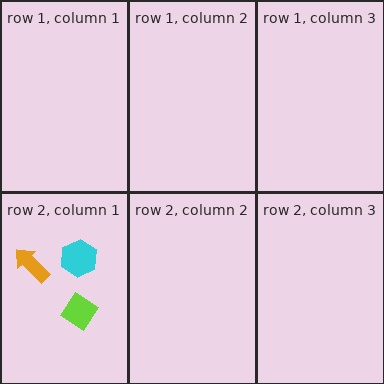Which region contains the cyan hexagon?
The row 2, column 1 region.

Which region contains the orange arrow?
The row 2, column 1 region.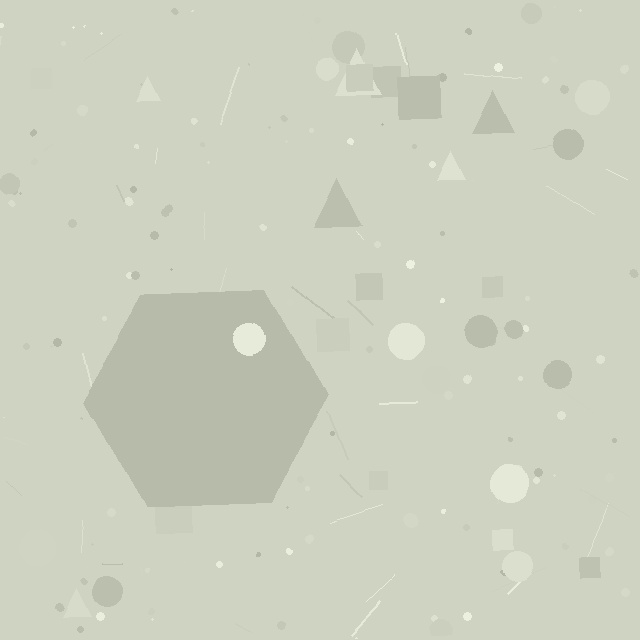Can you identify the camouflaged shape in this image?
The camouflaged shape is a hexagon.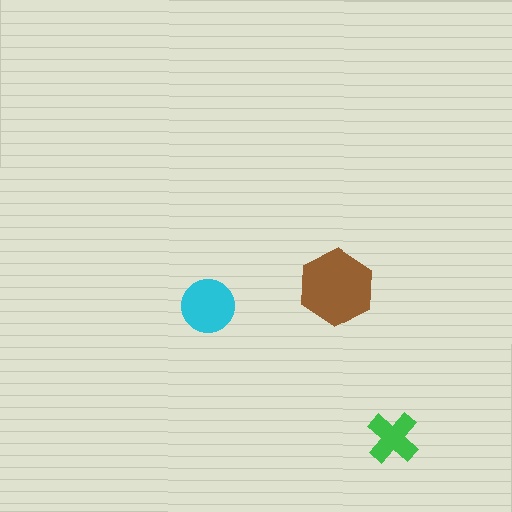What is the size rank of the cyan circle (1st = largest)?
2nd.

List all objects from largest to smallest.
The brown hexagon, the cyan circle, the green cross.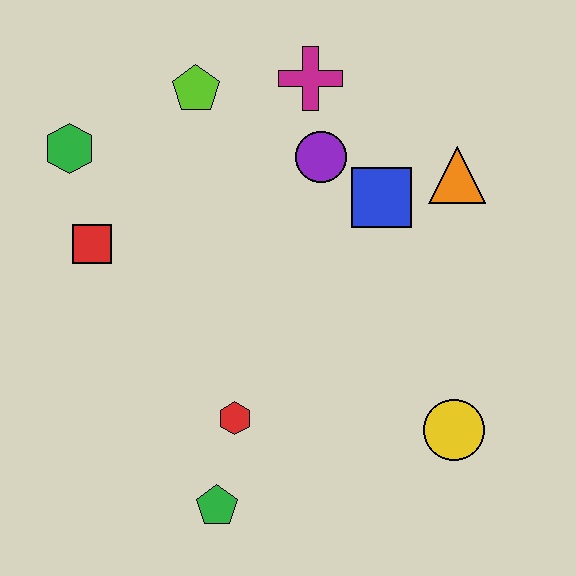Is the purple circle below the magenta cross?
Yes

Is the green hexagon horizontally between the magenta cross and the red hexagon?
No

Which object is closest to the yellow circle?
The red hexagon is closest to the yellow circle.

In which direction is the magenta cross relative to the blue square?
The magenta cross is above the blue square.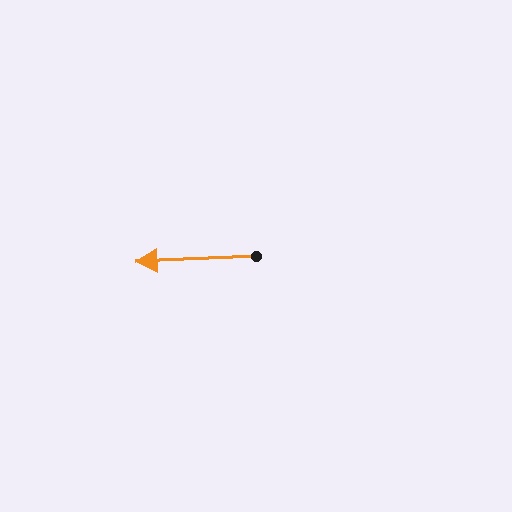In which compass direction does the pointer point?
West.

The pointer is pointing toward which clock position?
Roughly 9 o'clock.